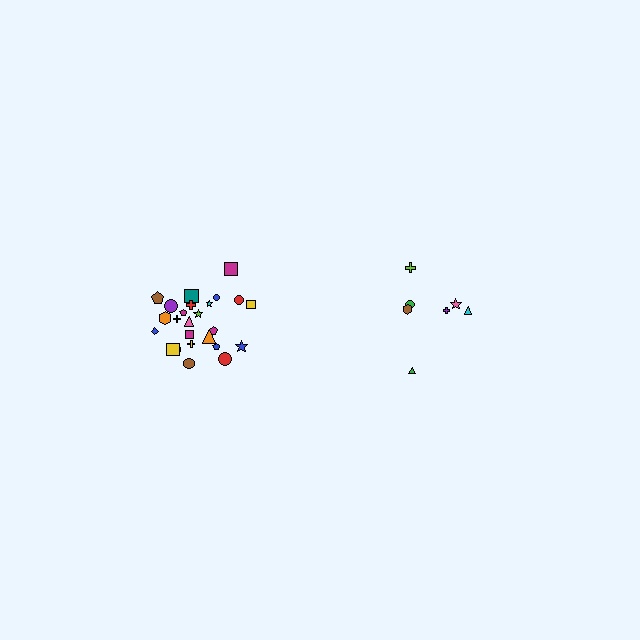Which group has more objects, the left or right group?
The left group.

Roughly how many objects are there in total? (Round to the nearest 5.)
Roughly 30 objects in total.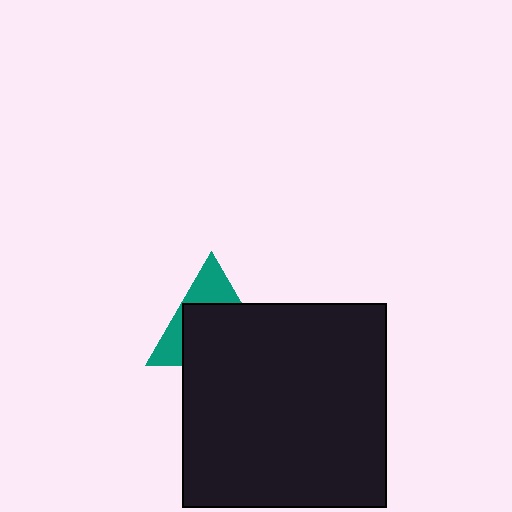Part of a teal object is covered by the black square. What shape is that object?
It is a triangle.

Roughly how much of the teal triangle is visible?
A small part of it is visible (roughly 36%).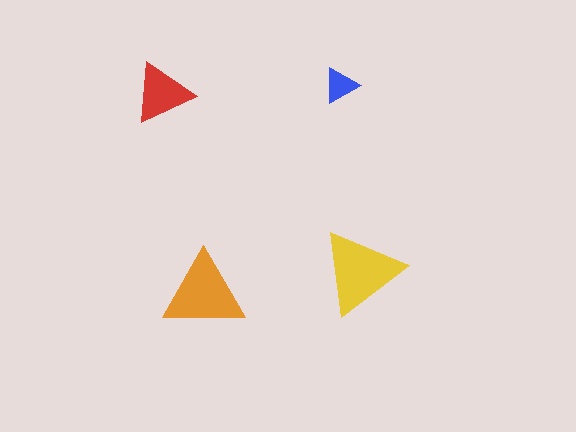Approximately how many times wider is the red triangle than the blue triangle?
About 1.5 times wider.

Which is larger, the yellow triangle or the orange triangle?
The yellow one.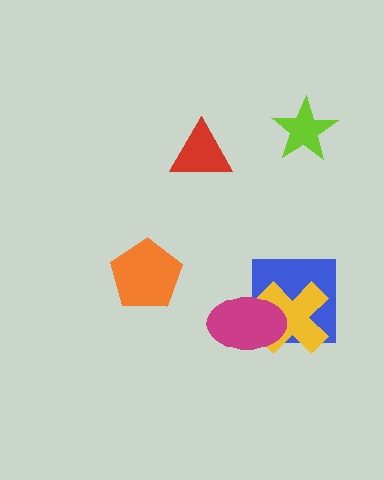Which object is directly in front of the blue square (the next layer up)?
The yellow cross is directly in front of the blue square.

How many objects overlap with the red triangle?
0 objects overlap with the red triangle.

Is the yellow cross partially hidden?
Yes, it is partially covered by another shape.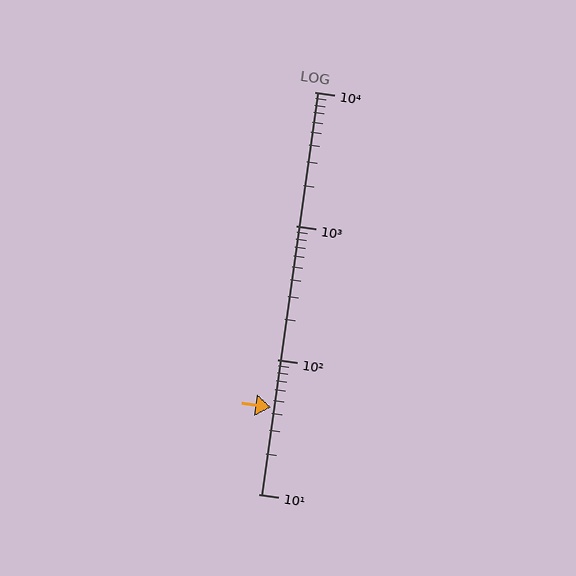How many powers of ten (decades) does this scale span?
The scale spans 3 decades, from 10 to 10000.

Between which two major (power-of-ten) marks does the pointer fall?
The pointer is between 10 and 100.